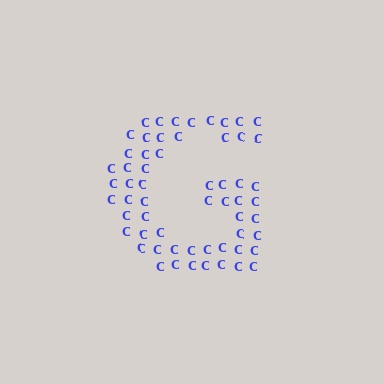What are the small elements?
The small elements are letter C's.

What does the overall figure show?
The overall figure shows the letter G.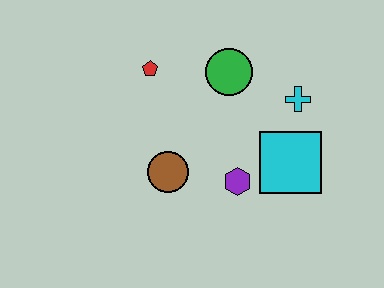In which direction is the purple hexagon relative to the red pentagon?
The purple hexagon is below the red pentagon.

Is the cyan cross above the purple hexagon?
Yes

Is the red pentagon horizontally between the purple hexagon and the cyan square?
No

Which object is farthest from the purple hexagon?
The red pentagon is farthest from the purple hexagon.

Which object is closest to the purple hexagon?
The cyan square is closest to the purple hexagon.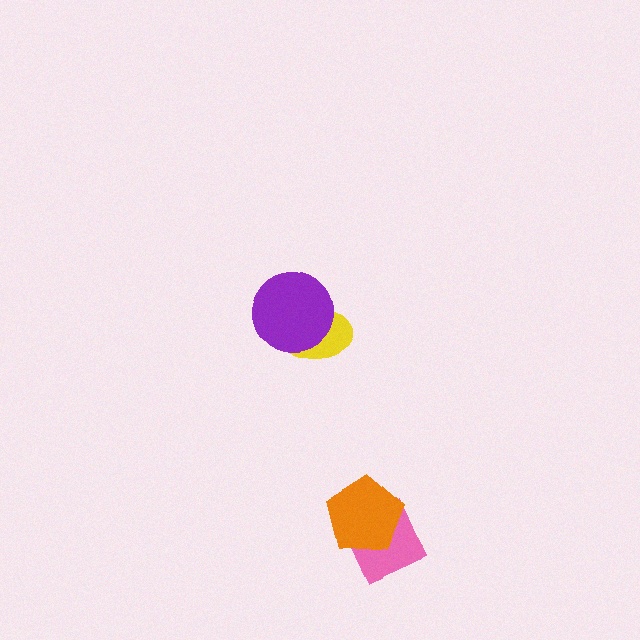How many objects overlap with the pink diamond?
1 object overlaps with the pink diamond.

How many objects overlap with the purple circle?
1 object overlaps with the purple circle.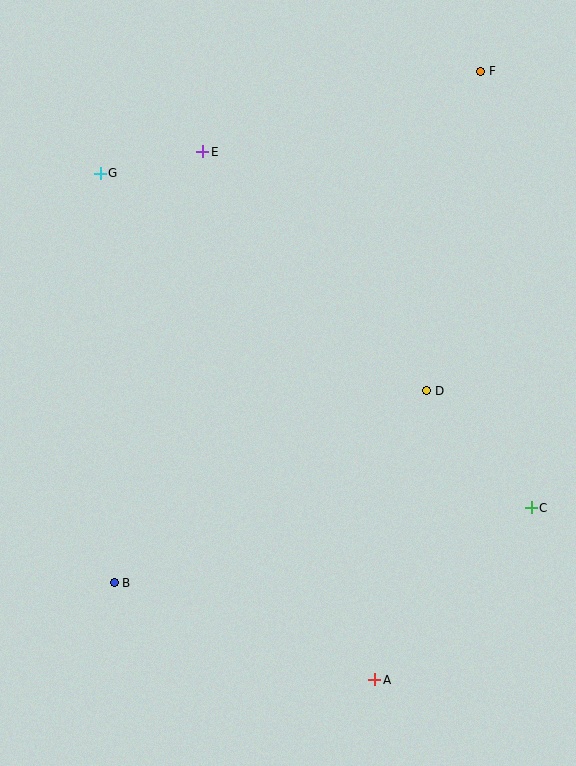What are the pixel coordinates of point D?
Point D is at (427, 391).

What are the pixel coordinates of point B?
Point B is at (114, 583).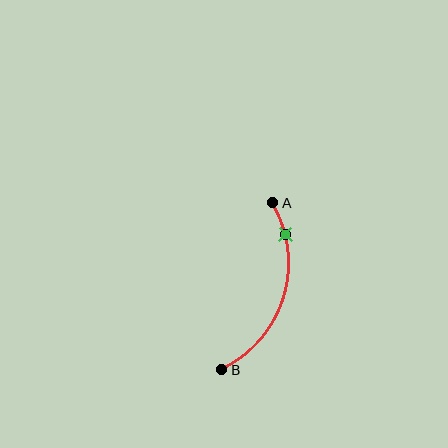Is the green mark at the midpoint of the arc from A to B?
No. The green mark lies on the arc but is closer to endpoint A. The arc midpoint would be at the point on the curve equidistant along the arc from both A and B.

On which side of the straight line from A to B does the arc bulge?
The arc bulges to the right of the straight line connecting A and B.